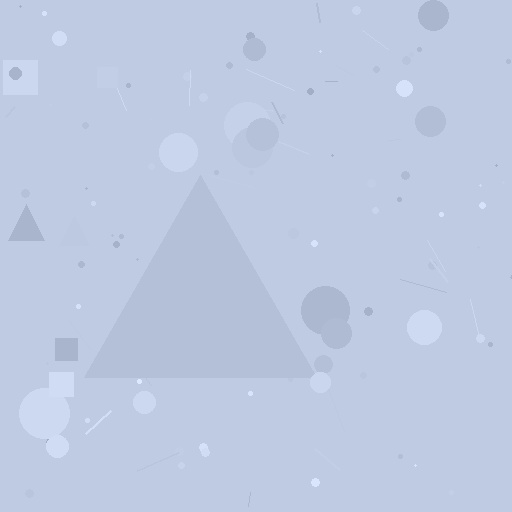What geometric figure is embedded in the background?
A triangle is embedded in the background.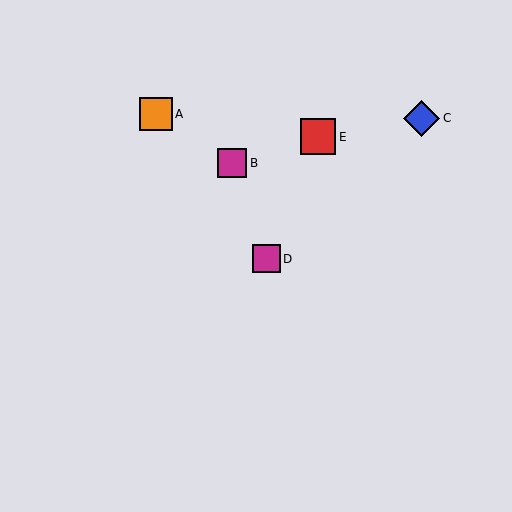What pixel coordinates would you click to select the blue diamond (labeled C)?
Click at (421, 118) to select the blue diamond C.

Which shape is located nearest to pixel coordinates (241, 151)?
The magenta square (labeled B) at (232, 163) is nearest to that location.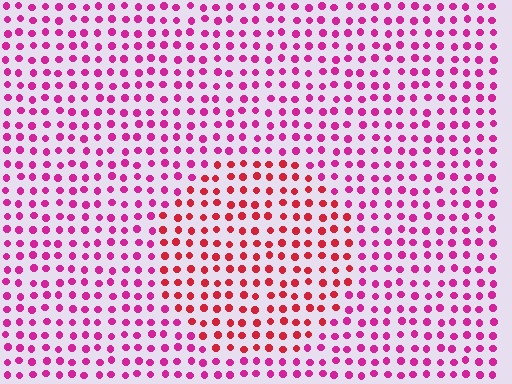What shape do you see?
I see a circle.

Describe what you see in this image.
The image is filled with small magenta elements in a uniform arrangement. A circle-shaped region is visible where the elements are tinted to a slightly different hue, forming a subtle color boundary.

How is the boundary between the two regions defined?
The boundary is defined purely by a slight shift in hue (about 34 degrees). Spacing, size, and orientation are identical on both sides.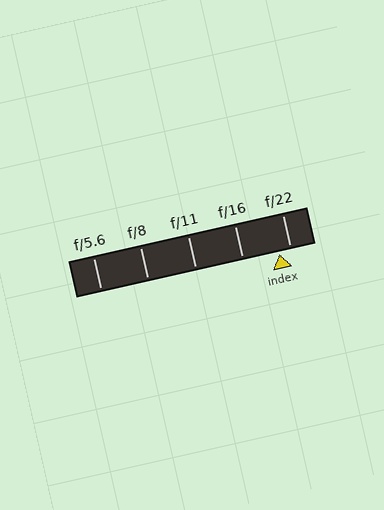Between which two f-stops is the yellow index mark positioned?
The index mark is between f/16 and f/22.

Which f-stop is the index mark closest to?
The index mark is closest to f/22.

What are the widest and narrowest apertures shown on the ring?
The widest aperture shown is f/5.6 and the narrowest is f/22.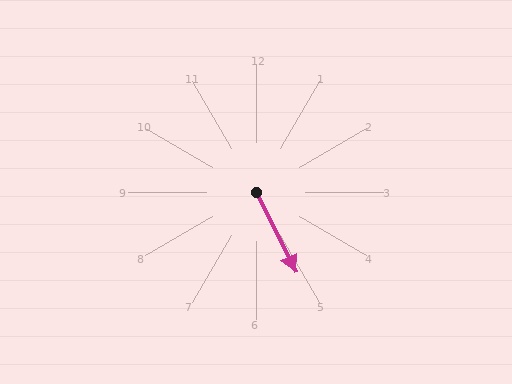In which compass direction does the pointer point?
Southeast.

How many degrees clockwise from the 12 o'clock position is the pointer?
Approximately 154 degrees.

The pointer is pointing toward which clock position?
Roughly 5 o'clock.